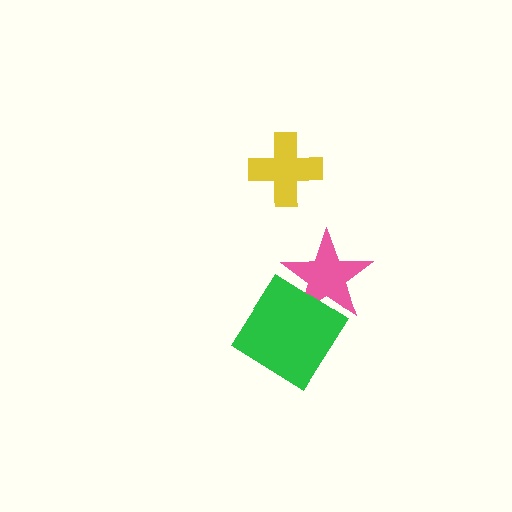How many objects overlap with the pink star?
1 object overlaps with the pink star.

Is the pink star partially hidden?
Yes, it is partially covered by another shape.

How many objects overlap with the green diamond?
1 object overlaps with the green diamond.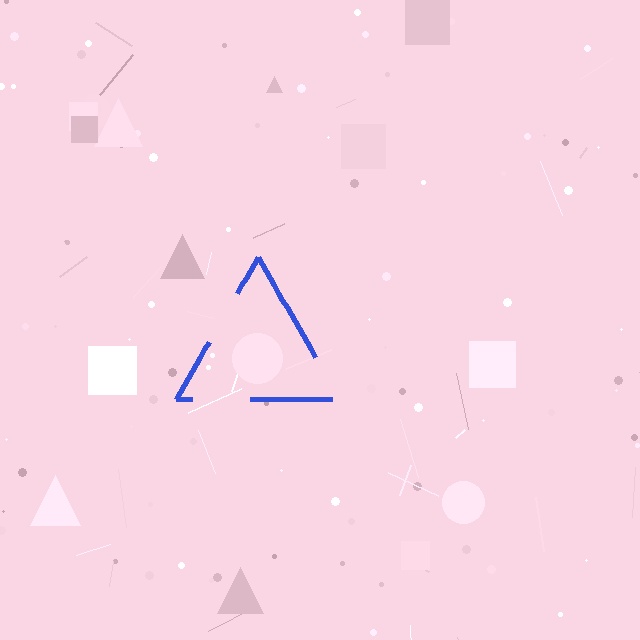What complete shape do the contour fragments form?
The contour fragments form a triangle.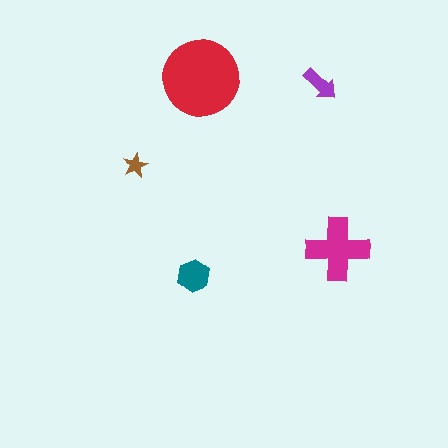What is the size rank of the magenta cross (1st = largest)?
2nd.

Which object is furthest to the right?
The magenta cross is rightmost.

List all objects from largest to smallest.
The red circle, the magenta cross, the teal hexagon, the purple arrow, the brown star.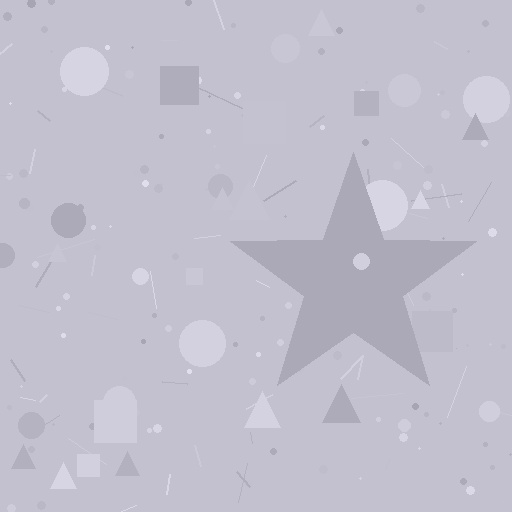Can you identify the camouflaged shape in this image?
The camouflaged shape is a star.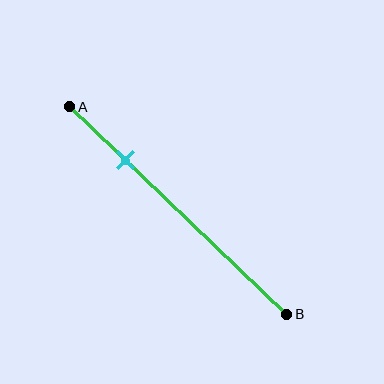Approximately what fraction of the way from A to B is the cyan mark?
The cyan mark is approximately 25% of the way from A to B.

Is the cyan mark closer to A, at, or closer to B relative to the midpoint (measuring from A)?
The cyan mark is closer to point A than the midpoint of segment AB.